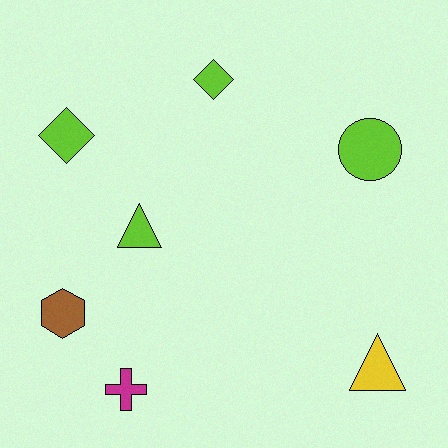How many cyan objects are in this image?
There are no cyan objects.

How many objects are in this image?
There are 7 objects.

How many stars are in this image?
There are no stars.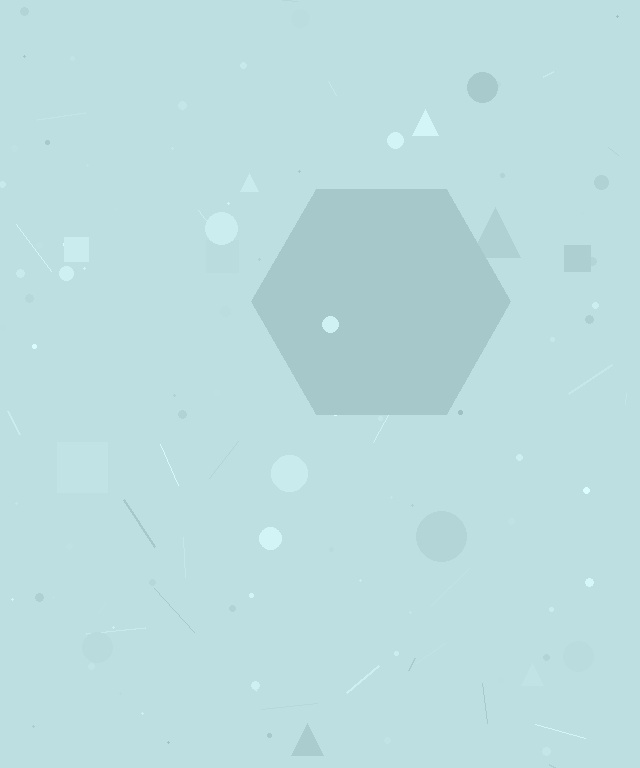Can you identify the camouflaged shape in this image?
The camouflaged shape is a hexagon.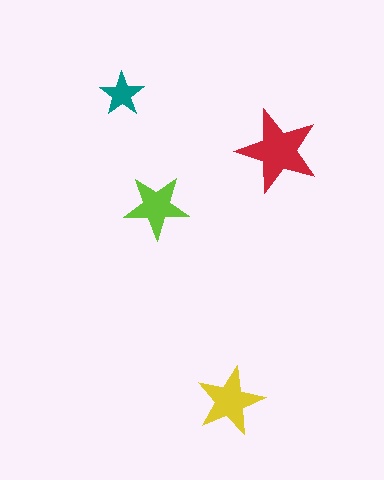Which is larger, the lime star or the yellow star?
The yellow one.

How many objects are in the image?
There are 4 objects in the image.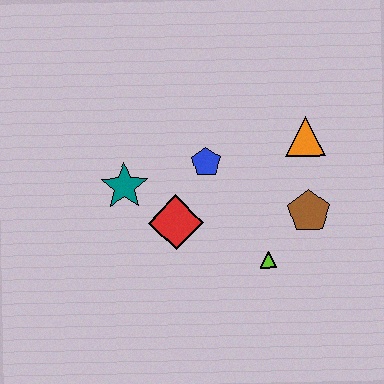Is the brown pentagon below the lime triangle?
No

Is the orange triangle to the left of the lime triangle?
No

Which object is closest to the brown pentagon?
The lime triangle is closest to the brown pentagon.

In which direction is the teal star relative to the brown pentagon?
The teal star is to the left of the brown pentagon.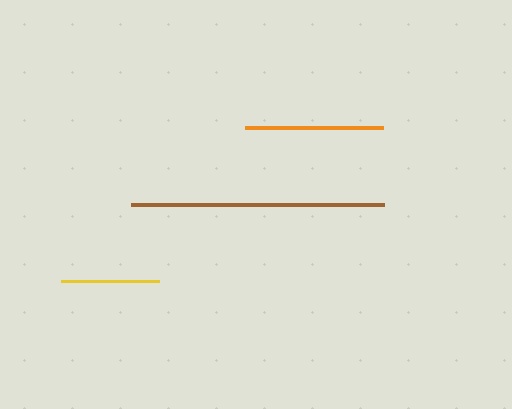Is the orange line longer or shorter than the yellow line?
The orange line is longer than the yellow line.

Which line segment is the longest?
The brown line is the longest at approximately 253 pixels.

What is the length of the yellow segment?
The yellow segment is approximately 98 pixels long.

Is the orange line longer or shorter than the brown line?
The brown line is longer than the orange line.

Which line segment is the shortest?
The yellow line is the shortest at approximately 98 pixels.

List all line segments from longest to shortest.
From longest to shortest: brown, orange, yellow.